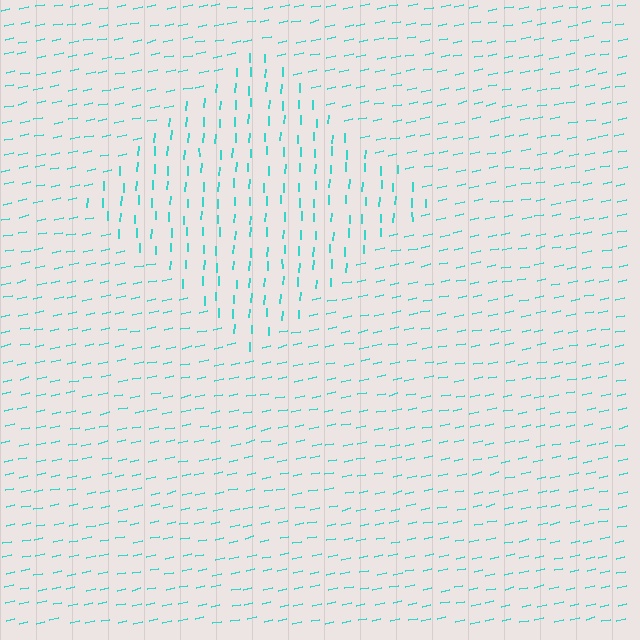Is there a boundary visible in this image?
Yes, there is a texture boundary formed by a change in line orientation.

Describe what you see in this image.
The image is filled with small cyan line segments. A diamond region in the image has lines oriented differently from the surrounding lines, creating a visible texture boundary.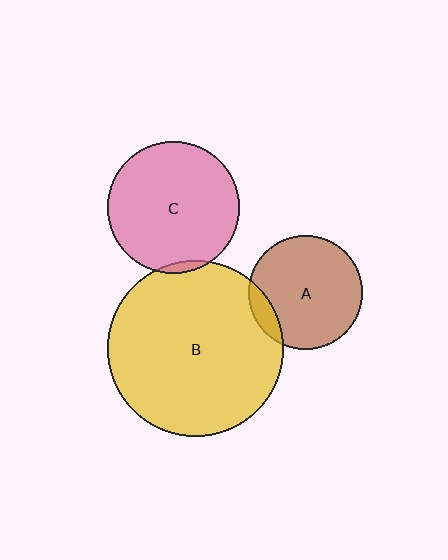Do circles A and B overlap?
Yes.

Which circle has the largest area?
Circle B (yellow).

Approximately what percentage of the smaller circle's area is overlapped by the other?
Approximately 10%.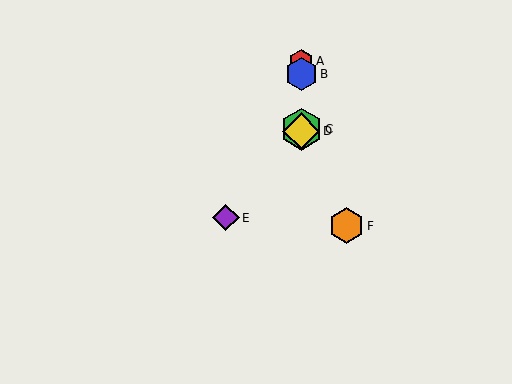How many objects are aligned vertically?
4 objects (A, B, C, D) are aligned vertically.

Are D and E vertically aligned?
No, D is at x≈301 and E is at x≈226.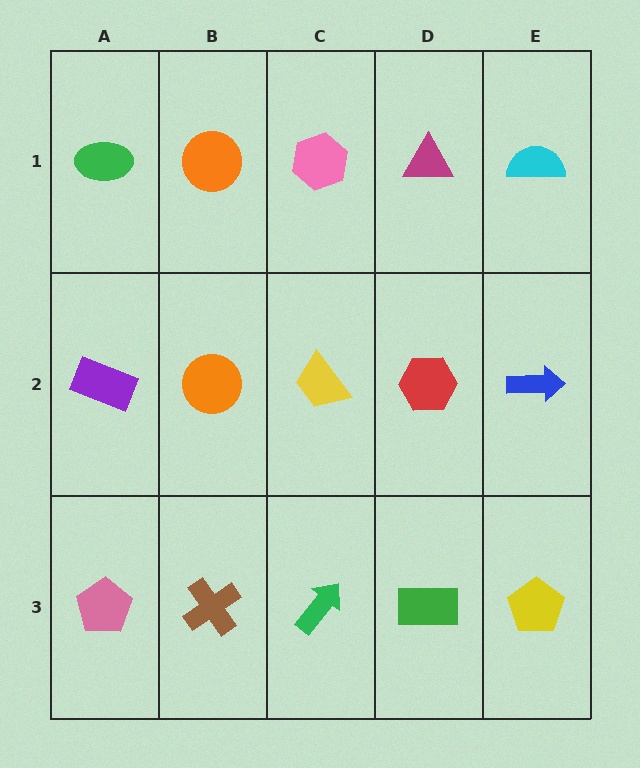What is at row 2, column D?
A red hexagon.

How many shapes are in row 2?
5 shapes.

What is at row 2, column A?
A purple rectangle.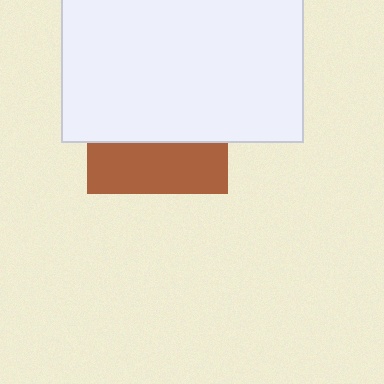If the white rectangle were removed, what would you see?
You would see the complete brown square.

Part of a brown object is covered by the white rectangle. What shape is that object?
It is a square.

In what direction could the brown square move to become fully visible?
The brown square could move down. That would shift it out from behind the white rectangle entirely.